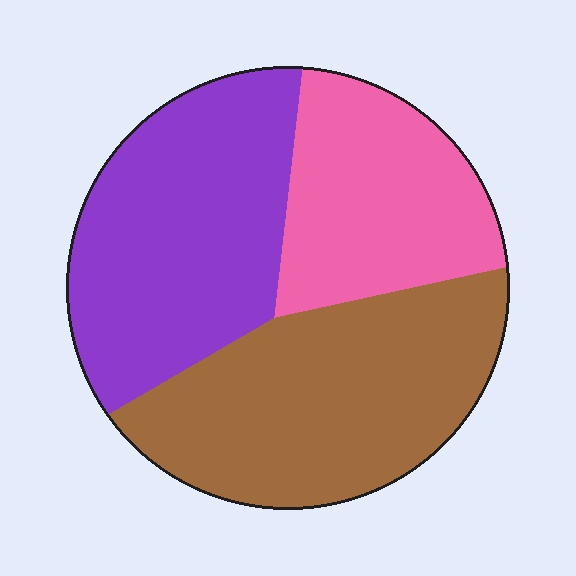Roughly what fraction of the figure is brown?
Brown covers about 40% of the figure.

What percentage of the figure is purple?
Purple takes up between a quarter and a half of the figure.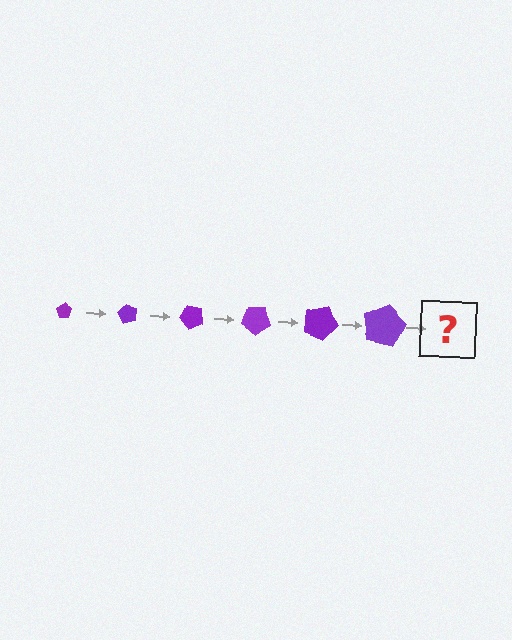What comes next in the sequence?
The next element should be a pentagon, larger than the previous one and rotated 360 degrees from the start.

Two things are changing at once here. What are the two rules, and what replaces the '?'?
The two rules are that the pentagon grows larger each step and it rotates 60 degrees each step. The '?' should be a pentagon, larger than the previous one and rotated 360 degrees from the start.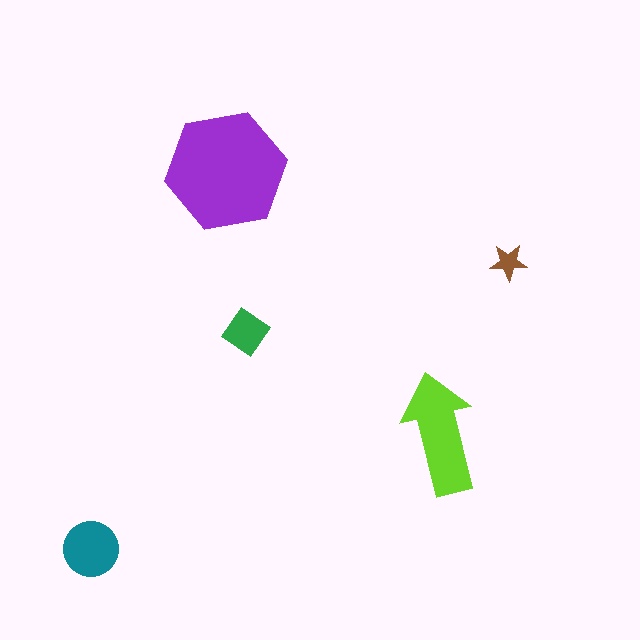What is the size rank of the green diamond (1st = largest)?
4th.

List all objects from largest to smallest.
The purple hexagon, the lime arrow, the teal circle, the green diamond, the brown star.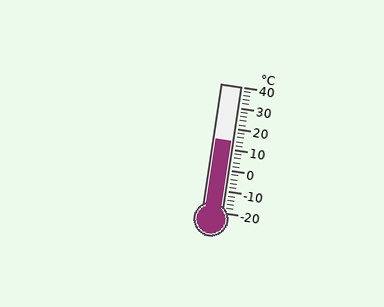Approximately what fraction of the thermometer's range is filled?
The thermometer is filled to approximately 55% of its range.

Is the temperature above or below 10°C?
The temperature is above 10°C.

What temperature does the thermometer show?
The thermometer shows approximately 14°C.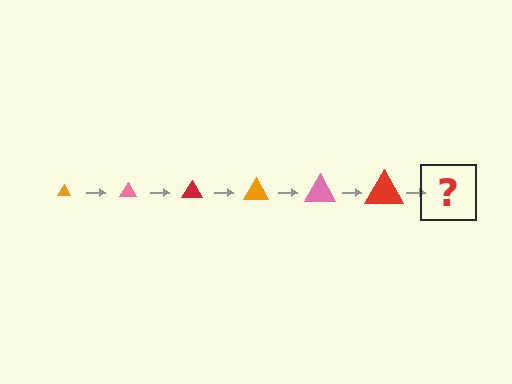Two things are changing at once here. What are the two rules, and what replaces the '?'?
The two rules are that the triangle grows larger each step and the color cycles through orange, pink, and red. The '?' should be an orange triangle, larger than the previous one.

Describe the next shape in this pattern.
It should be an orange triangle, larger than the previous one.